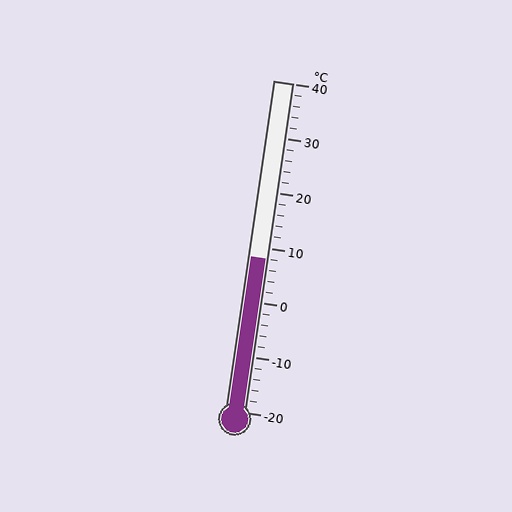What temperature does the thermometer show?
The thermometer shows approximately 8°C.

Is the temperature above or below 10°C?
The temperature is below 10°C.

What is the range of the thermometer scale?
The thermometer scale ranges from -20°C to 40°C.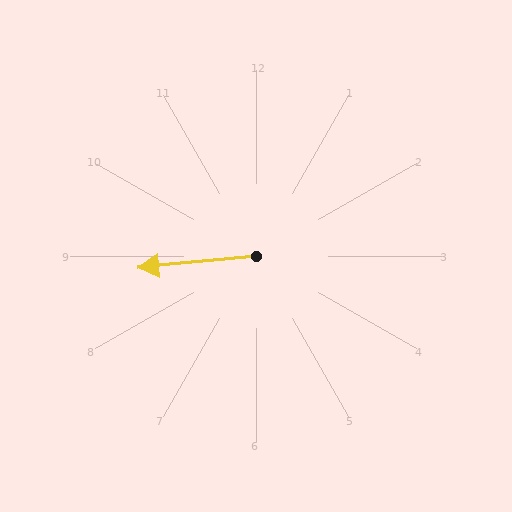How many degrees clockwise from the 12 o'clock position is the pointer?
Approximately 264 degrees.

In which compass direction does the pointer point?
West.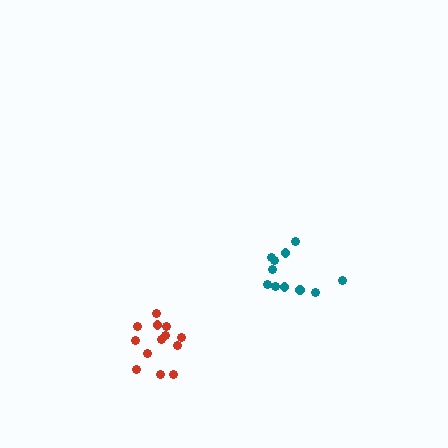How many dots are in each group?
Group 1: 11 dots, Group 2: 13 dots (24 total).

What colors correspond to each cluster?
The clusters are colored: teal, red.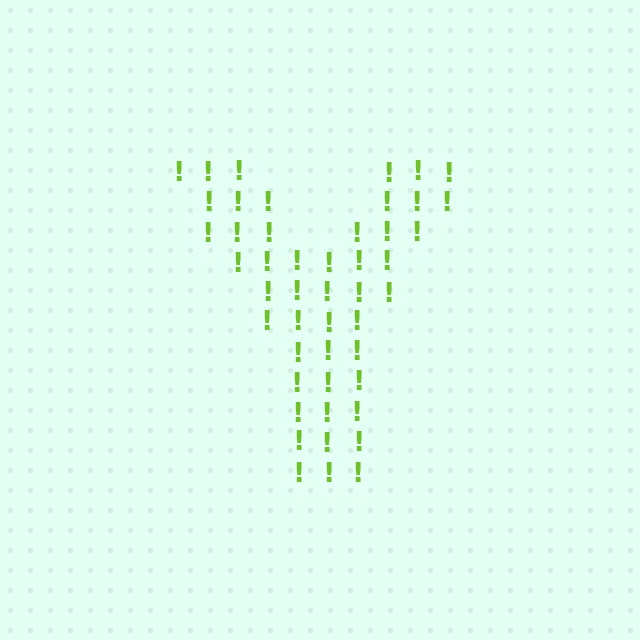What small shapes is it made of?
It is made of small exclamation marks.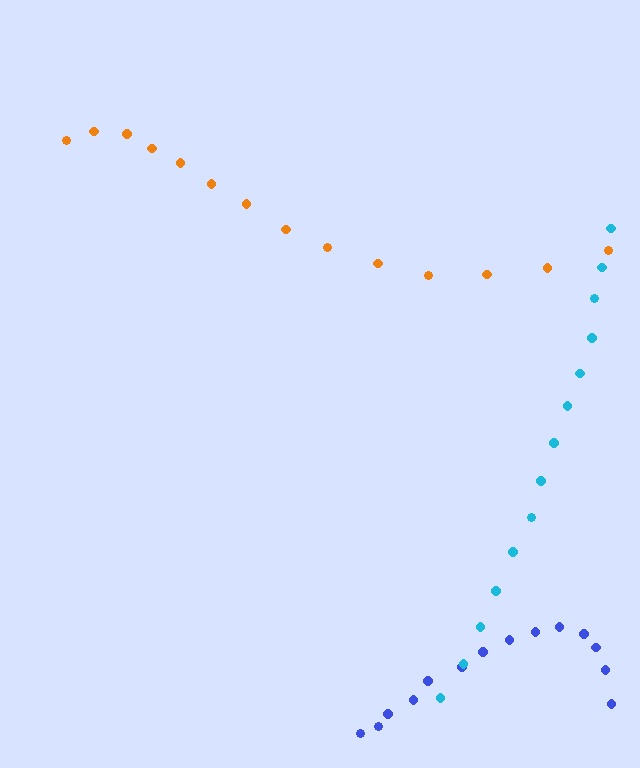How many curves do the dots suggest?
There are 3 distinct paths.